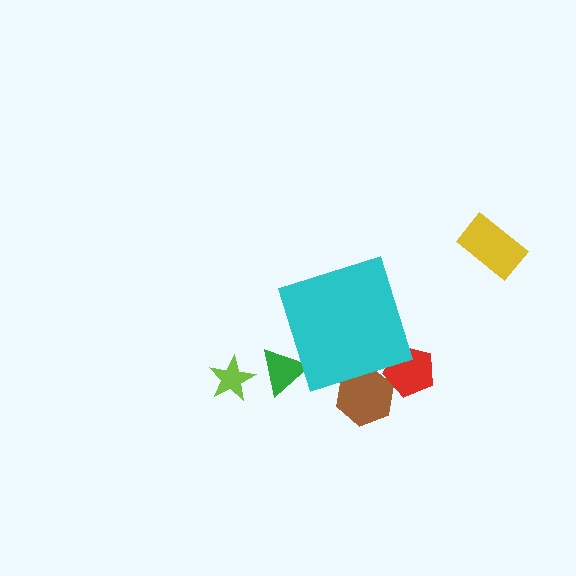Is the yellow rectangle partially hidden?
No, the yellow rectangle is fully visible.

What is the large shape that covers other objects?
A cyan diamond.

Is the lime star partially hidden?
No, the lime star is fully visible.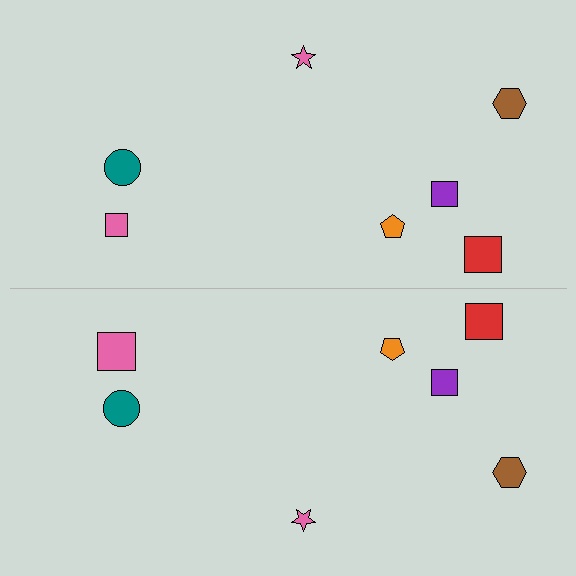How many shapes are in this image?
There are 14 shapes in this image.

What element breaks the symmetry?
The pink square on the bottom side has a different size than its mirror counterpart.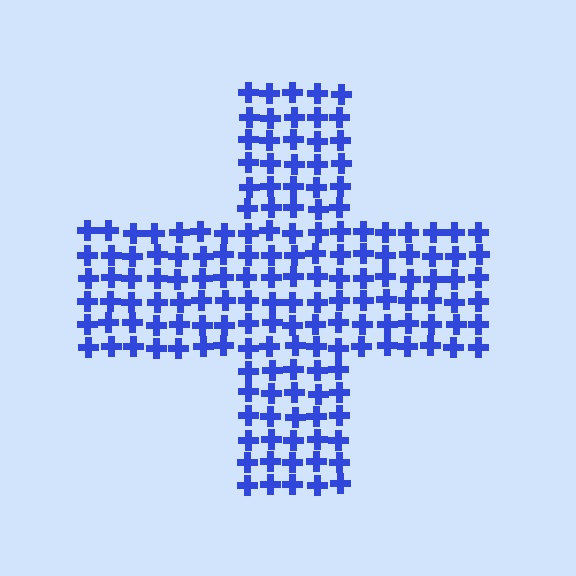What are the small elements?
The small elements are crosses.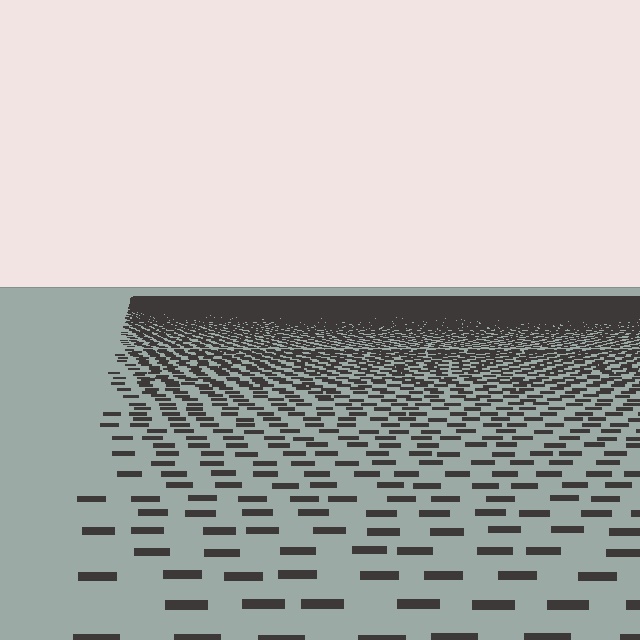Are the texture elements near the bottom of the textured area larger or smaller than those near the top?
Larger. Near the bottom, elements are closer to the viewer and appear at a bigger on-screen size.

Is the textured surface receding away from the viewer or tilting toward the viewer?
The surface is receding away from the viewer. Texture elements get smaller and denser toward the top.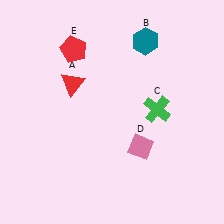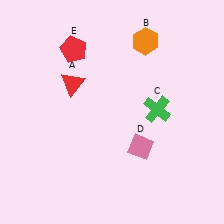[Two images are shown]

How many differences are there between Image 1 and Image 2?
There is 1 difference between the two images.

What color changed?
The hexagon (B) changed from teal in Image 1 to orange in Image 2.